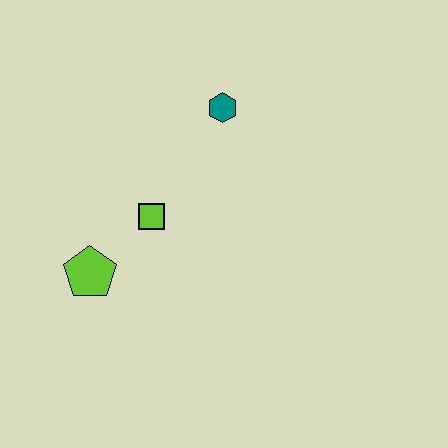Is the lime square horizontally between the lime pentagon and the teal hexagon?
Yes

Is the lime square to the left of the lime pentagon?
No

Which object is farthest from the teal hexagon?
The lime pentagon is farthest from the teal hexagon.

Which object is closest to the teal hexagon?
The lime square is closest to the teal hexagon.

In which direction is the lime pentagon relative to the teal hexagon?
The lime pentagon is below the teal hexagon.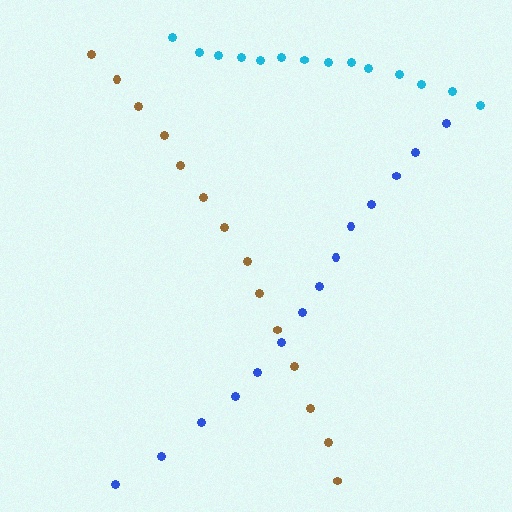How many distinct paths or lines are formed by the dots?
There are 3 distinct paths.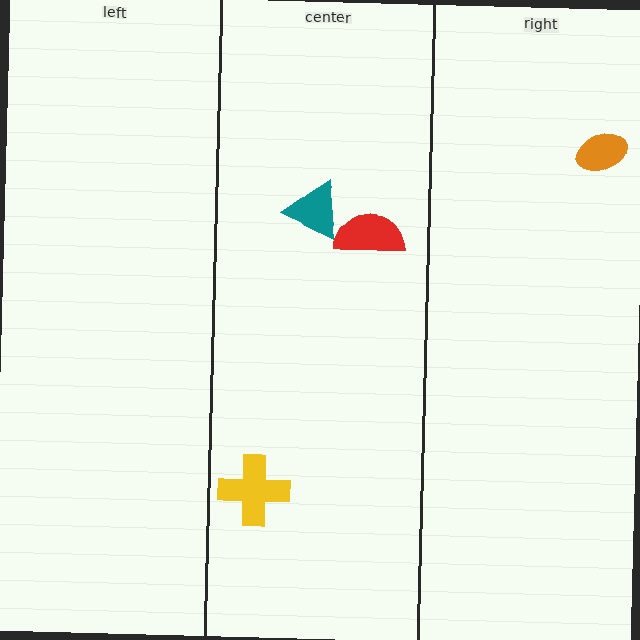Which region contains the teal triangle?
The center region.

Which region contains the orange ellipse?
The right region.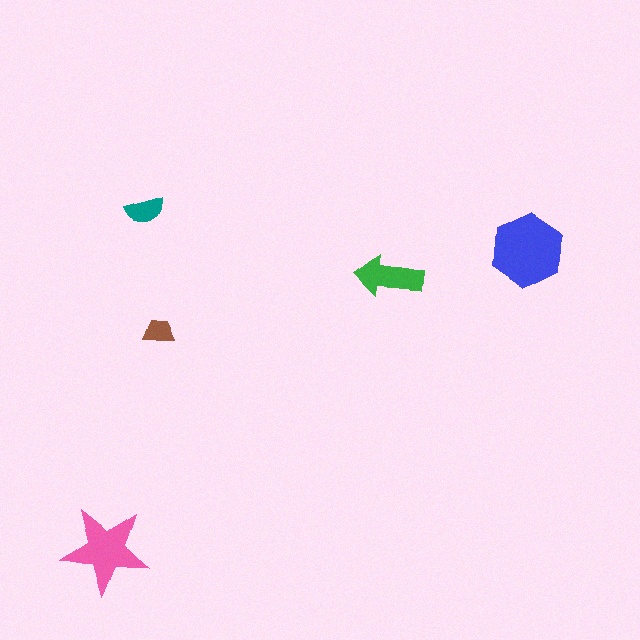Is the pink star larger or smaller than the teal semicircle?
Larger.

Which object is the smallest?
The brown trapezoid.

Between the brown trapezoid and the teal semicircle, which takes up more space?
The teal semicircle.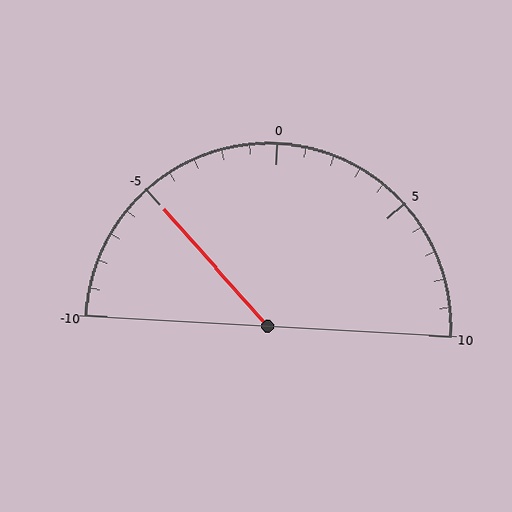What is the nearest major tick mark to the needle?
The nearest major tick mark is -5.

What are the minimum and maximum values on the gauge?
The gauge ranges from -10 to 10.